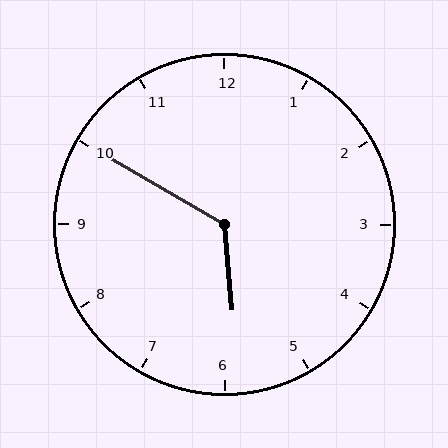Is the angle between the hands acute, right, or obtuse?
It is obtuse.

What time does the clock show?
5:50.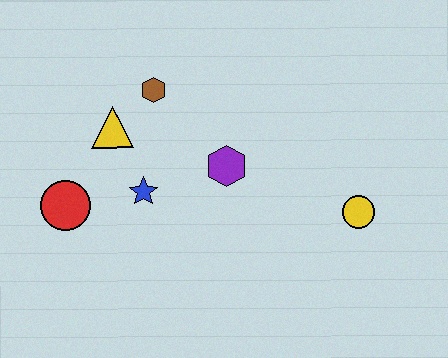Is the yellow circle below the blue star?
Yes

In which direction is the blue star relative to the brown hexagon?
The blue star is below the brown hexagon.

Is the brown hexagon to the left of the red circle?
No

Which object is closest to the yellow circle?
The purple hexagon is closest to the yellow circle.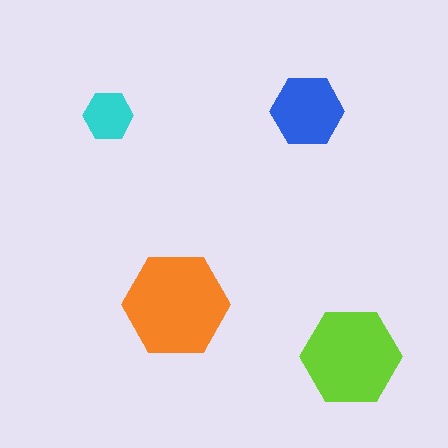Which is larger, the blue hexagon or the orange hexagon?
The orange one.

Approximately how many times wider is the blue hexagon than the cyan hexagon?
About 1.5 times wider.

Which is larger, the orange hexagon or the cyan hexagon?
The orange one.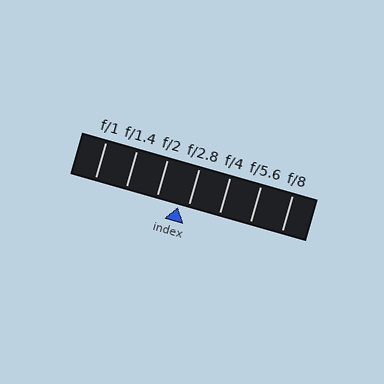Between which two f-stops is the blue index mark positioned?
The index mark is between f/2 and f/2.8.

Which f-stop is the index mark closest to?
The index mark is closest to f/2.8.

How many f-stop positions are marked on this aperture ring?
There are 7 f-stop positions marked.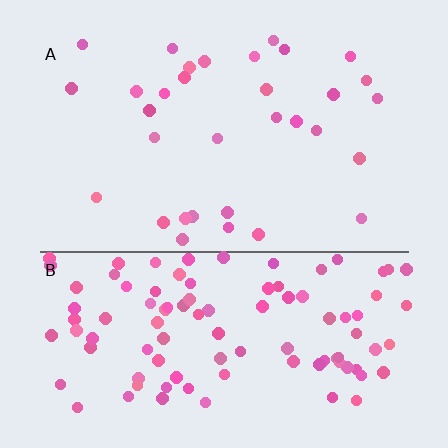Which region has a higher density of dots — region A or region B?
B (the bottom).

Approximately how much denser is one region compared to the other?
Approximately 3.2× — region B over region A.